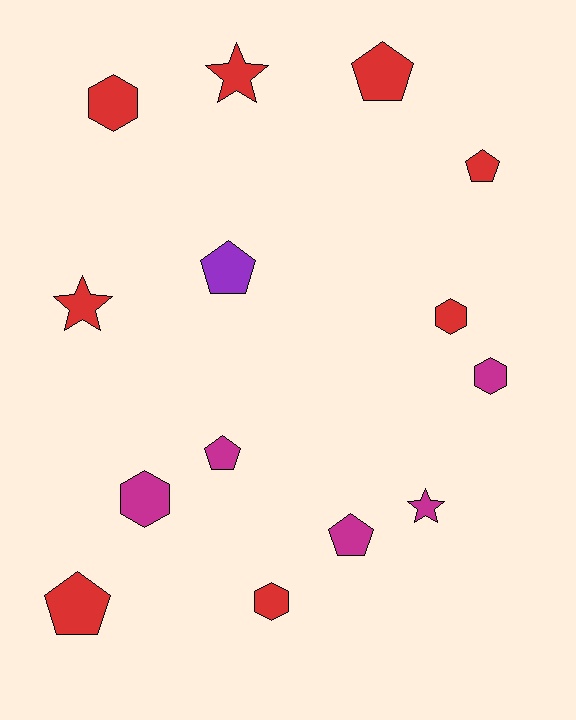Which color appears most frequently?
Red, with 8 objects.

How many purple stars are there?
There are no purple stars.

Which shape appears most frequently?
Pentagon, with 6 objects.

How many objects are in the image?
There are 14 objects.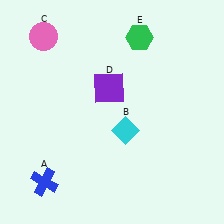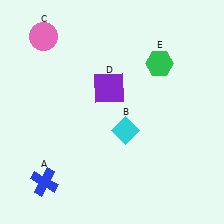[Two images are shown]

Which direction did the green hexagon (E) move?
The green hexagon (E) moved down.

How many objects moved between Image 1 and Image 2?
1 object moved between the two images.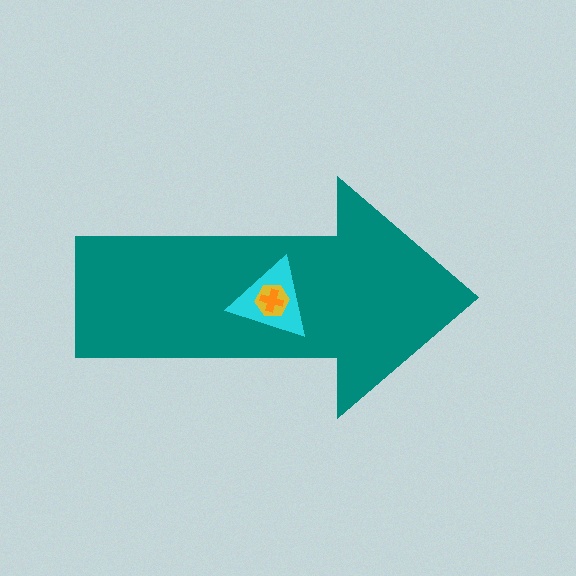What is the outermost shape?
The teal arrow.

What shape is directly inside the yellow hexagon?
The orange cross.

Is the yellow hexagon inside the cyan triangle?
Yes.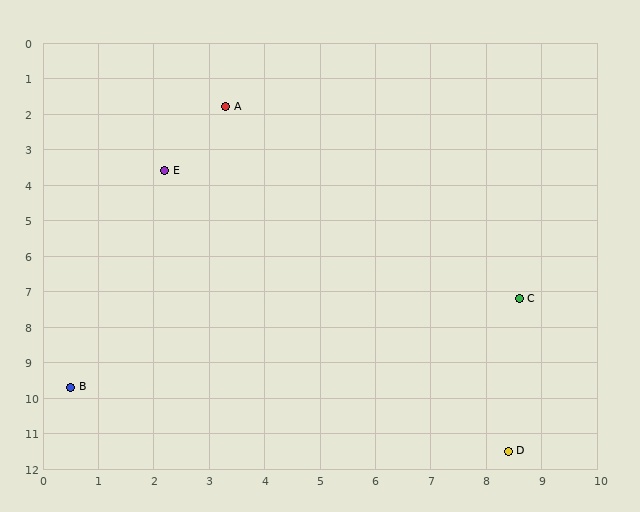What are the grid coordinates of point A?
Point A is at approximately (3.3, 1.8).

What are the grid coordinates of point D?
Point D is at approximately (8.4, 11.5).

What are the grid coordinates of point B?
Point B is at approximately (0.5, 9.7).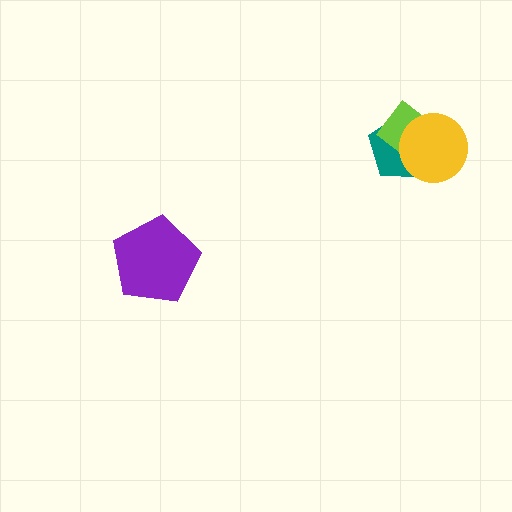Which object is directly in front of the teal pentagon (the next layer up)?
The lime diamond is directly in front of the teal pentagon.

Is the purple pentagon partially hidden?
No, no other shape covers it.